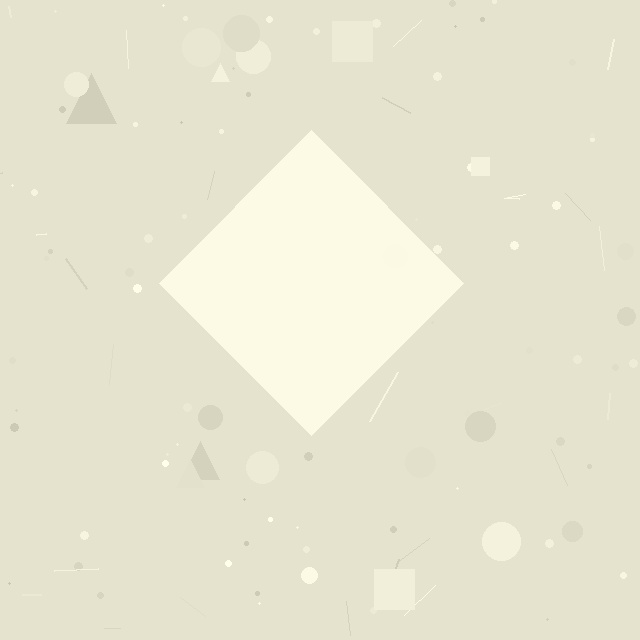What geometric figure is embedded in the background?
A diamond is embedded in the background.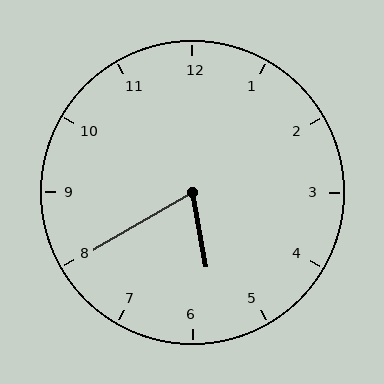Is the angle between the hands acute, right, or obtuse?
It is acute.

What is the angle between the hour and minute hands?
Approximately 70 degrees.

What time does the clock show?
5:40.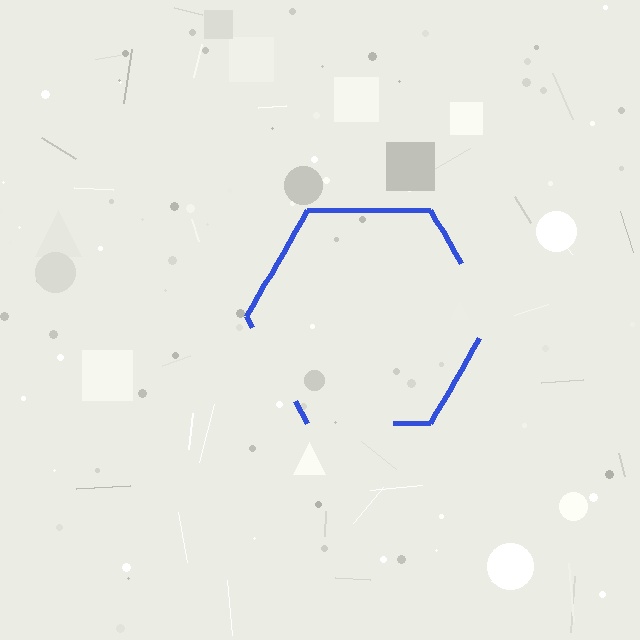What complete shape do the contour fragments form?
The contour fragments form a hexagon.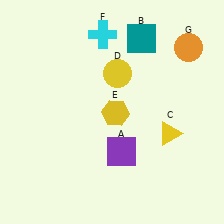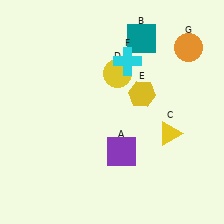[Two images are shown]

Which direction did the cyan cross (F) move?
The cyan cross (F) moved down.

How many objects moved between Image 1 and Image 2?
2 objects moved between the two images.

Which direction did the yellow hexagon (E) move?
The yellow hexagon (E) moved right.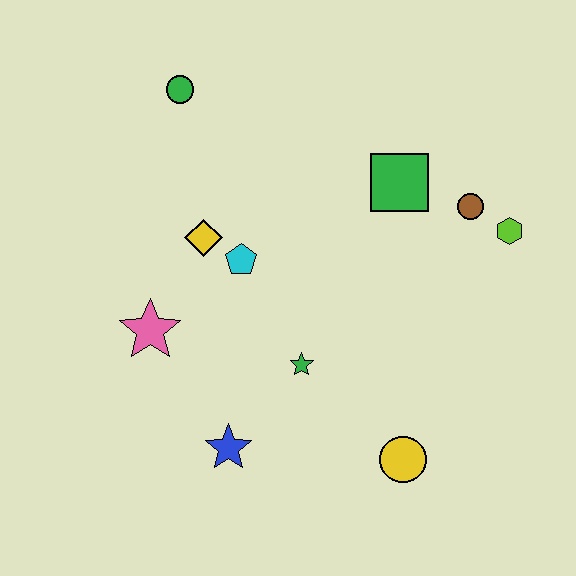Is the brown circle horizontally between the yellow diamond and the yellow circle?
No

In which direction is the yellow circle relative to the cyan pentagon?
The yellow circle is below the cyan pentagon.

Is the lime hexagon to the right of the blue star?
Yes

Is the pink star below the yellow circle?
No